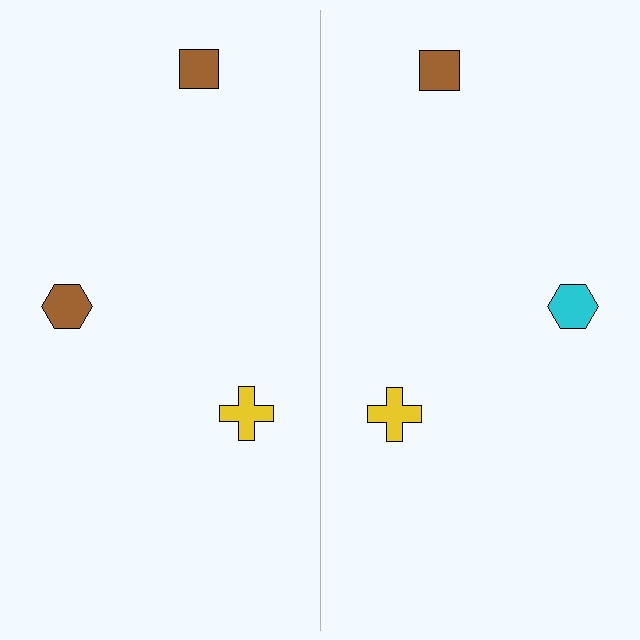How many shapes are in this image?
There are 6 shapes in this image.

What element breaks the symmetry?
The cyan hexagon on the right side breaks the symmetry — its mirror counterpart is brown.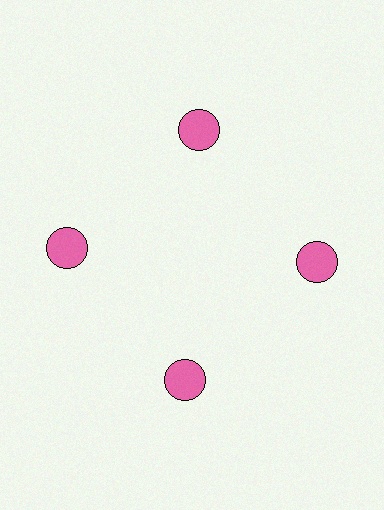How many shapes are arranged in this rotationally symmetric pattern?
There are 4 shapes, arranged in 4 groups of 1.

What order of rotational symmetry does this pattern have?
This pattern has 4-fold rotational symmetry.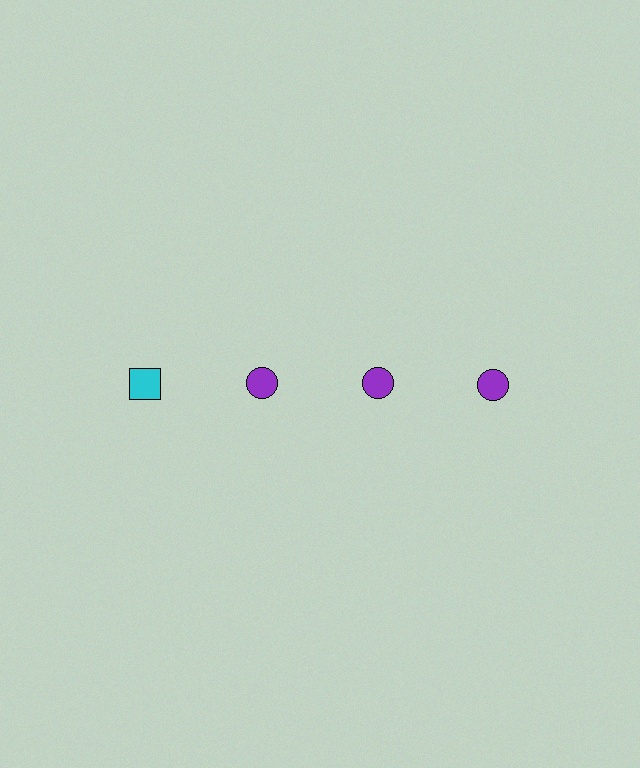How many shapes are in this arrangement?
There are 4 shapes arranged in a grid pattern.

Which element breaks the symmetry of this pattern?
The cyan square in the top row, leftmost column breaks the symmetry. All other shapes are purple circles.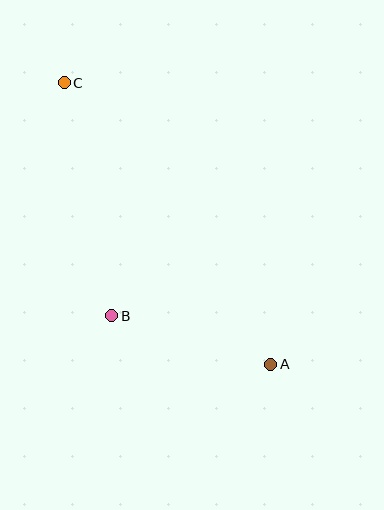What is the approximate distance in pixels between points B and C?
The distance between B and C is approximately 238 pixels.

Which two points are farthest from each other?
Points A and C are farthest from each other.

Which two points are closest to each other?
Points A and B are closest to each other.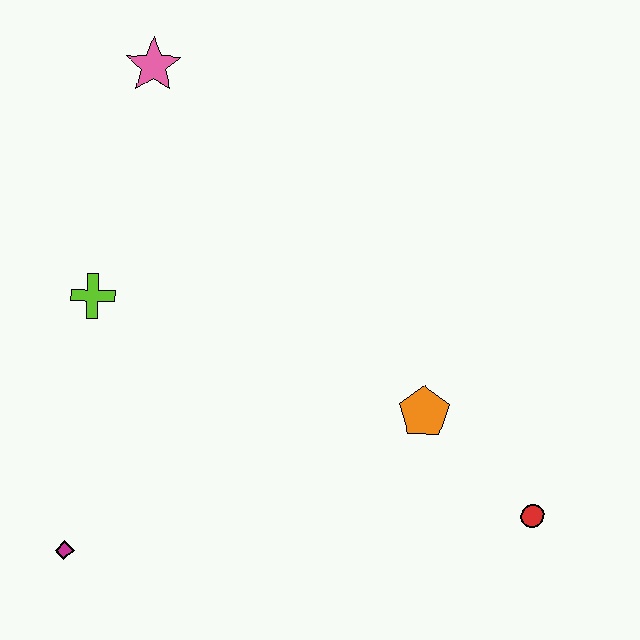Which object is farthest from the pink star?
The red circle is farthest from the pink star.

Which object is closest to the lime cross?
The pink star is closest to the lime cross.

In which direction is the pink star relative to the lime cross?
The pink star is above the lime cross.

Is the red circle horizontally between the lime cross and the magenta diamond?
No